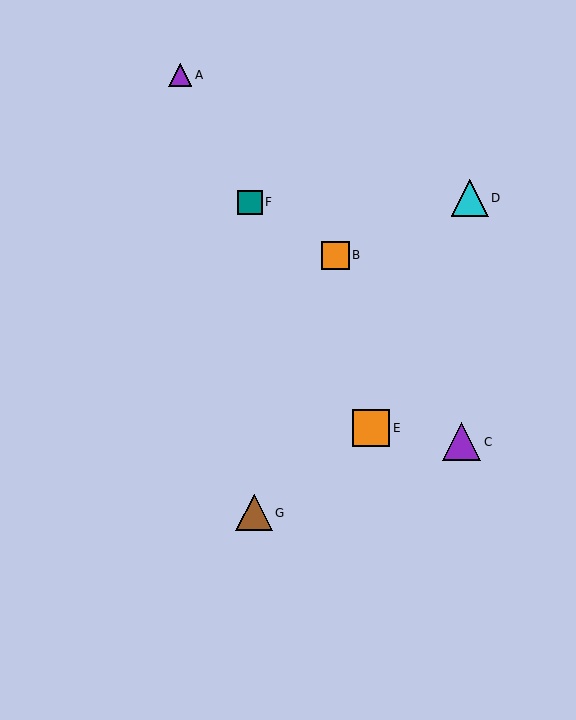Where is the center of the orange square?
The center of the orange square is at (335, 255).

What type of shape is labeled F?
Shape F is a teal square.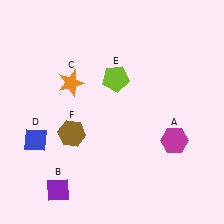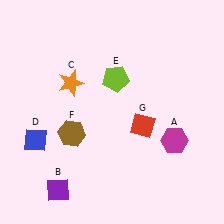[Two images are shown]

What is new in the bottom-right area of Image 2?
A red diamond (G) was added in the bottom-right area of Image 2.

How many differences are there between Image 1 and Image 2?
There is 1 difference between the two images.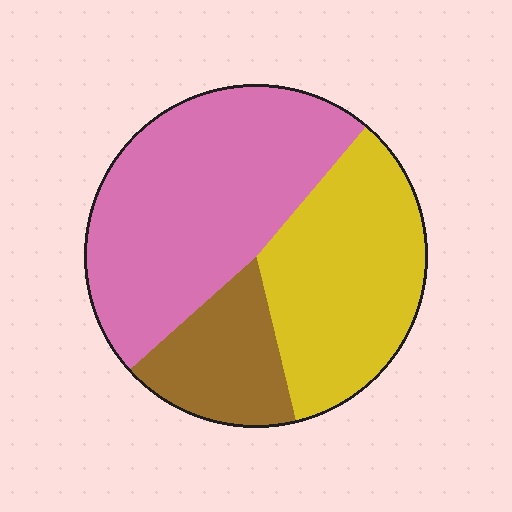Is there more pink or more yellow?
Pink.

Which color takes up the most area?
Pink, at roughly 50%.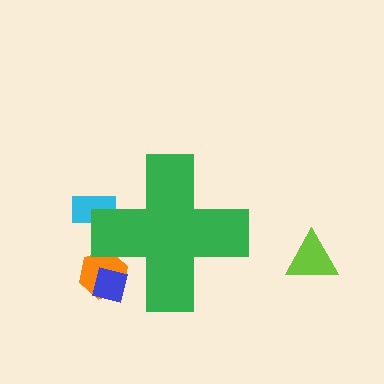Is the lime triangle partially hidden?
No, the lime triangle is fully visible.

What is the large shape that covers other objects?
A green cross.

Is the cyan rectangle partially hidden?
Yes, the cyan rectangle is partially hidden behind the green cross.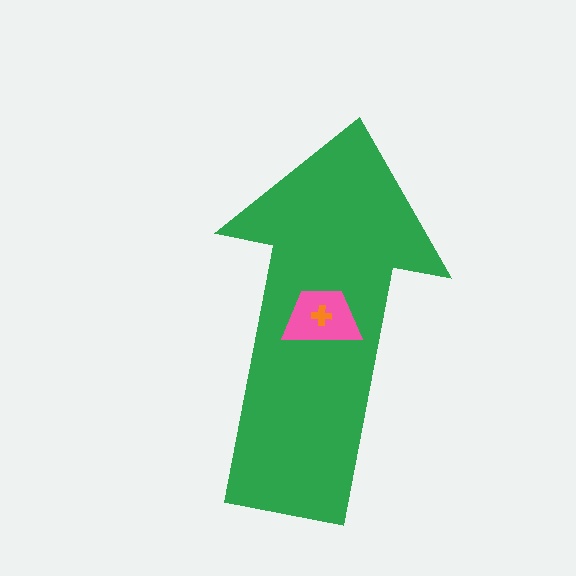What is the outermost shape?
The green arrow.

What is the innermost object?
The orange cross.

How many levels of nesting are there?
3.